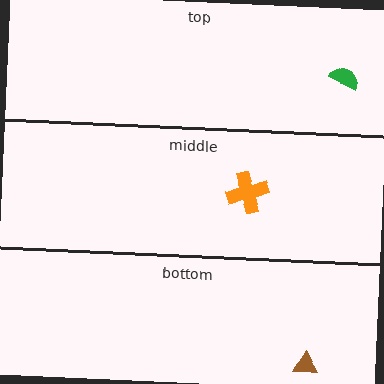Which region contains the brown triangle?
The bottom region.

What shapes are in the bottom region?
The brown triangle.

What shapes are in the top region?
The green semicircle.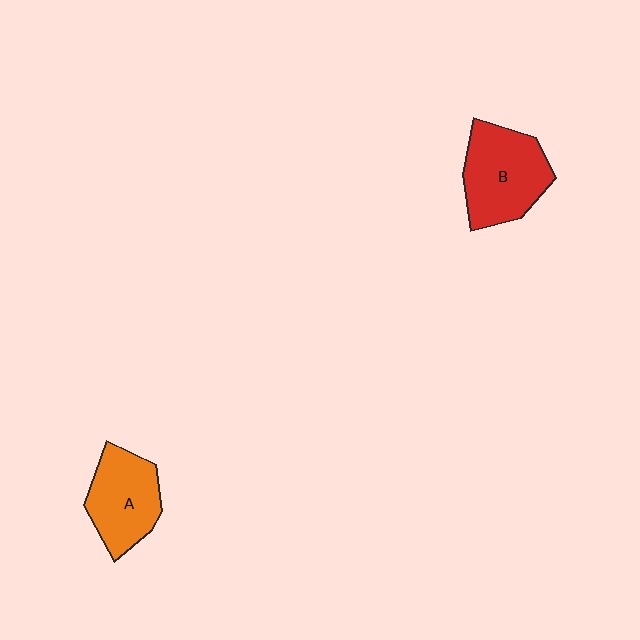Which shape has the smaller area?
Shape A (orange).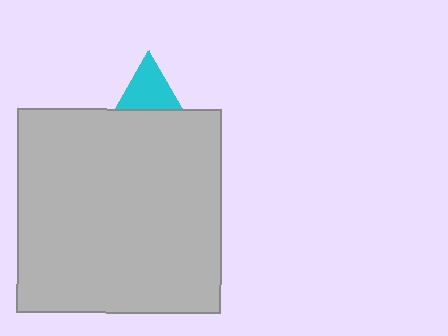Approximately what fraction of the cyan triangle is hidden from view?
Roughly 61% of the cyan triangle is hidden behind the light gray square.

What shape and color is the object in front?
The object in front is a light gray square.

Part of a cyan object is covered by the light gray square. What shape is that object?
It is a triangle.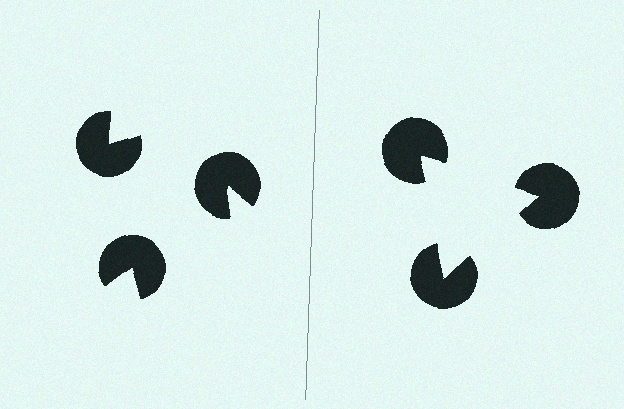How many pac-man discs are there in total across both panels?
6 — 3 on each side.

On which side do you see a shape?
An illusory triangle appears on the right side. On the left side the wedge cuts are rotated, so no coherent shape forms.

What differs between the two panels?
The pac-man discs are positioned identically on both sides; only the wedge orientations differ. On the right they align to a triangle; on the left they are misaligned.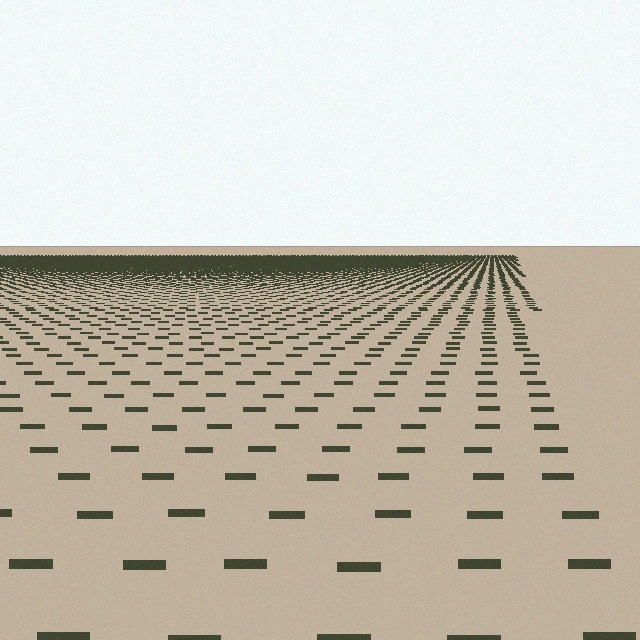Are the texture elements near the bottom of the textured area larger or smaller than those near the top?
Larger. Near the bottom, elements are closer to the viewer and appear at a bigger on-screen size.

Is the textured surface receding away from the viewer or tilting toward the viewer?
The surface is receding away from the viewer. Texture elements get smaller and denser toward the top.